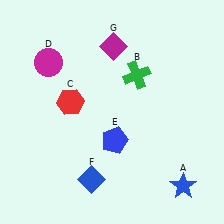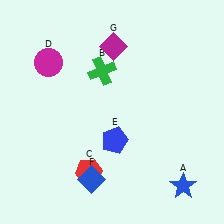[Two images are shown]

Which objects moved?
The objects that moved are: the green cross (B), the red hexagon (C).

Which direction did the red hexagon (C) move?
The red hexagon (C) moved down.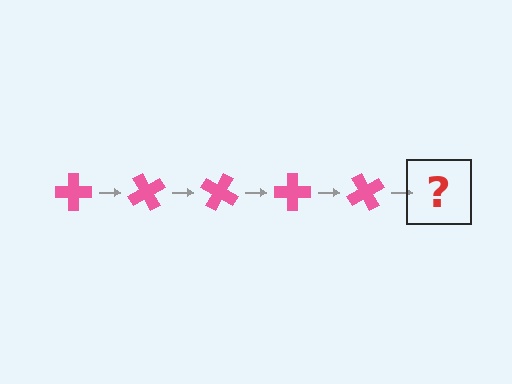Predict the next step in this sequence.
The next step is a pink cross rotated 300 degrees.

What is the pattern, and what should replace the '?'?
The pattern is that the cross rotates 60 degrees each step. The '?' should be a pink cross rotated 300 degrees.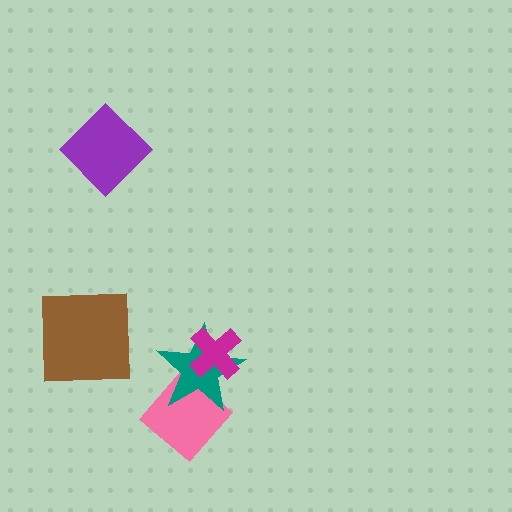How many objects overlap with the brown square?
0 objects overlap with the brown square.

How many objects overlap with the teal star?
2 objects overlap with the teal star.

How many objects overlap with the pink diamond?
1 object overlaps with the pink diamond.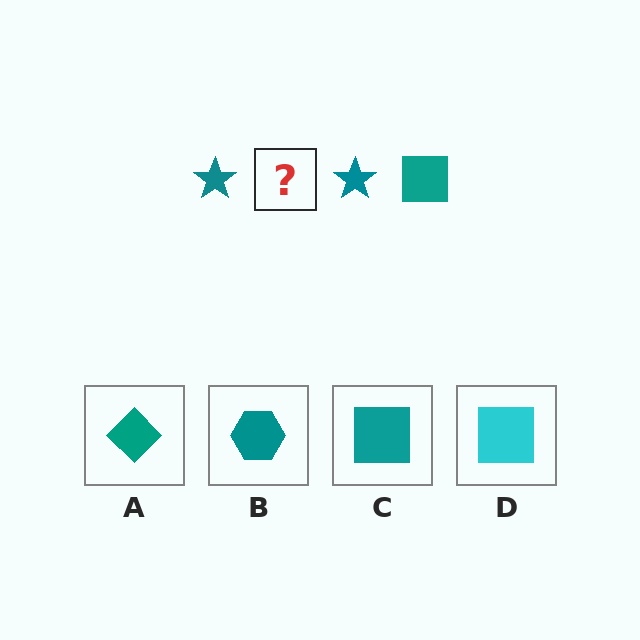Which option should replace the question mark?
Option C.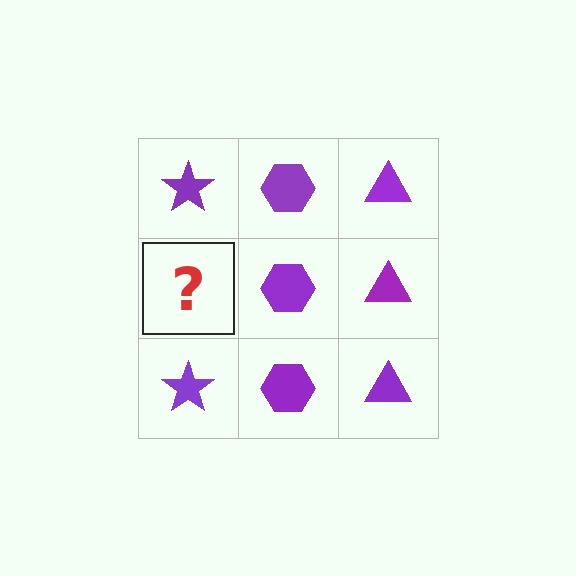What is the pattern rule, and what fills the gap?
The rule is that each column has a consistent shape. The gap should be filled with a purple star.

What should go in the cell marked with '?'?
The missing cell should contain a purple star.